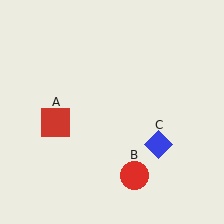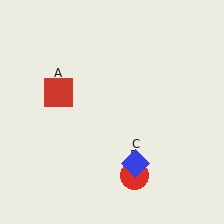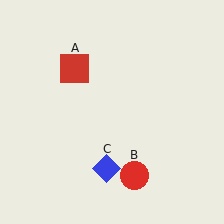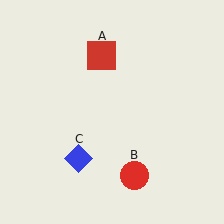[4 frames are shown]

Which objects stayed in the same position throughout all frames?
Red circle (object B) remained stationary.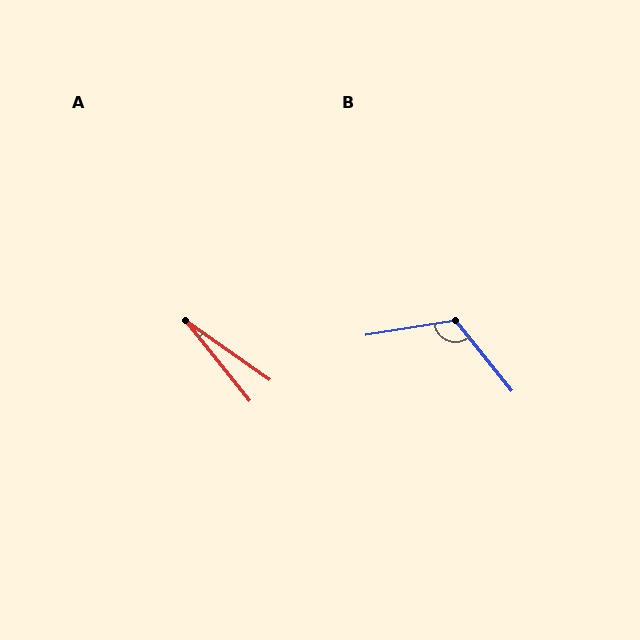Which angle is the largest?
B, at approximately 120 degrees.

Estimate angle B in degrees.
Approximately 120 degrees.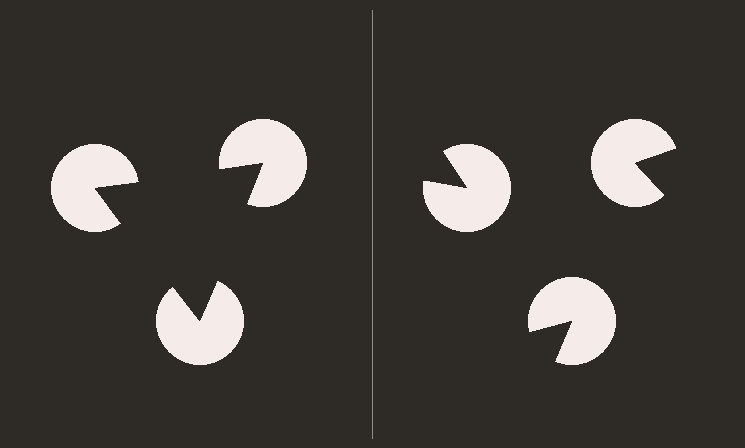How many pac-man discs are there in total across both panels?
6 — 3 on each side.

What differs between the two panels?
The pac-man discs are positioned identically on both sides; only the wedge orientations differ. On the left they align to a triangle; on the right they are misaligned.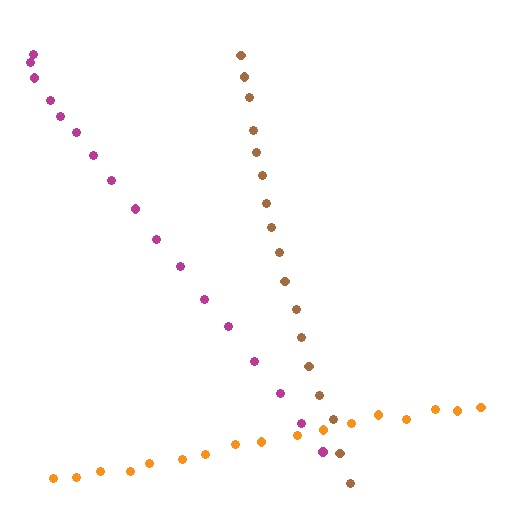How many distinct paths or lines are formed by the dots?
There are 3 distinct paths.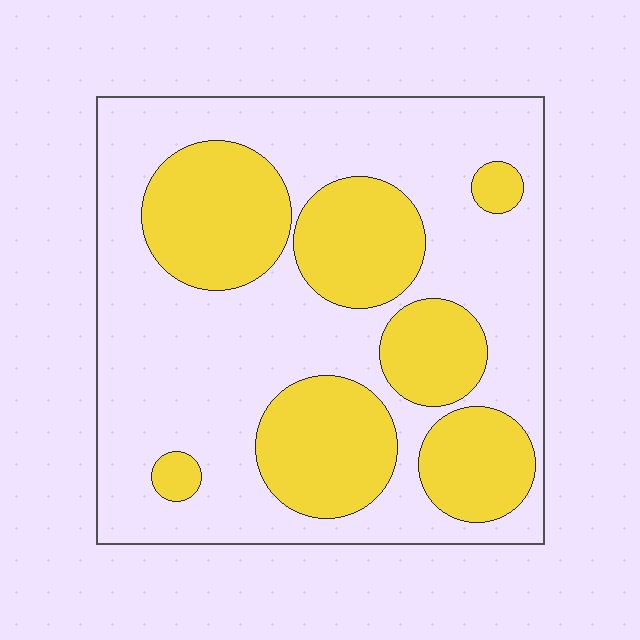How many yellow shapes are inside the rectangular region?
7.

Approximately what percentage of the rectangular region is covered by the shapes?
Approximately 35%.